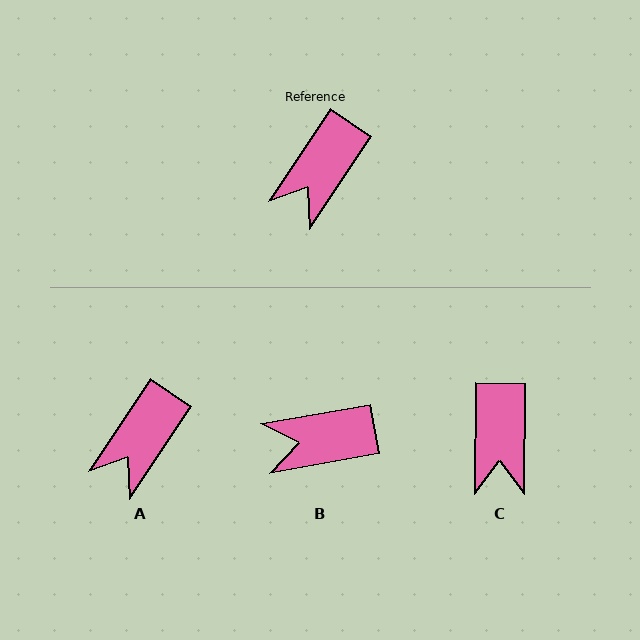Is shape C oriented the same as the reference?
No, it is off by about 33 degrees.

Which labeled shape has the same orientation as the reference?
A.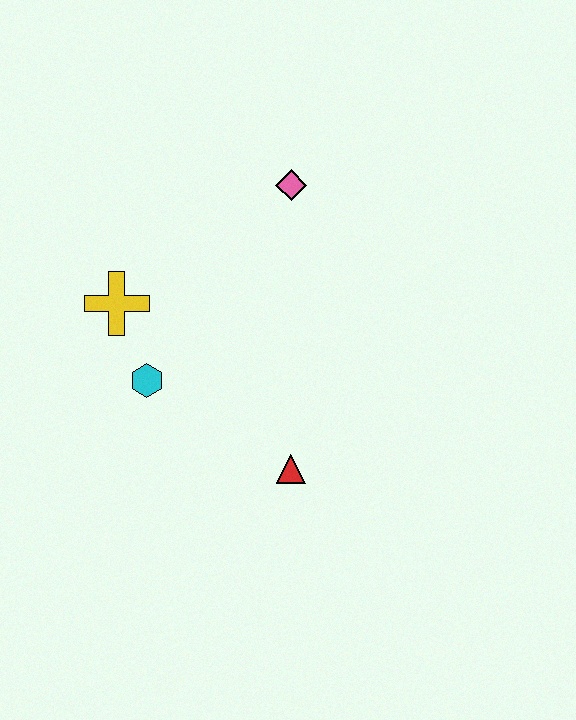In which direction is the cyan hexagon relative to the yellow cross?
The cyan hexagon is below the yellow cross.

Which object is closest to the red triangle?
The cyan hexagon is closest to the red triangle.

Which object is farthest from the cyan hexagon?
The pink diamond is farthest from the cyan hexagon.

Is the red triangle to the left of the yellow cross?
No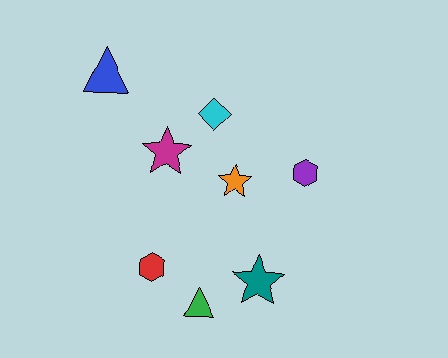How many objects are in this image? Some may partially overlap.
There are 8 objects.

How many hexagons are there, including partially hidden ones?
There are 2 hexagons.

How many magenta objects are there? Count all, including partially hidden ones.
There is 1 magenta object.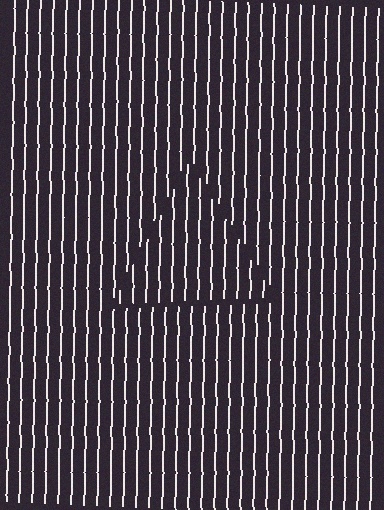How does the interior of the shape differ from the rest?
The interior of the shape contains the same grating, shifted by half a period — the contour is defined by the phase discontinuity where line-ends from the inner and outer gratings abut.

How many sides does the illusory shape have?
3 sides — the line-ends trace a triangle.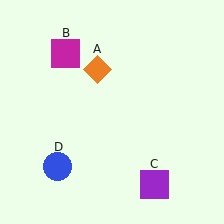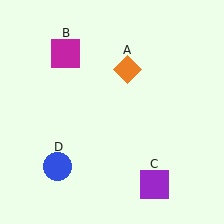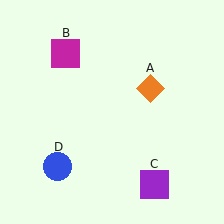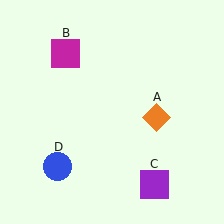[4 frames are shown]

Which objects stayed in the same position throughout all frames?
Magenta square (object B) and purple square (object C) and blue circle (object D) remained stationary.